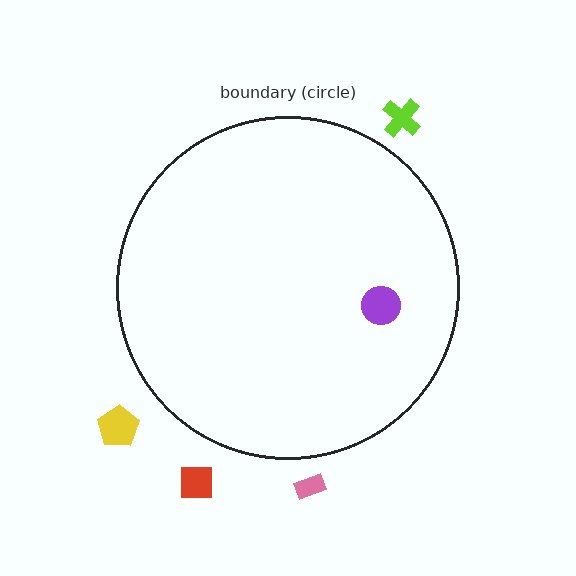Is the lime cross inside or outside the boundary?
Outside.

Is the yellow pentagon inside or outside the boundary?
Outside.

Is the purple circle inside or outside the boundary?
Inside.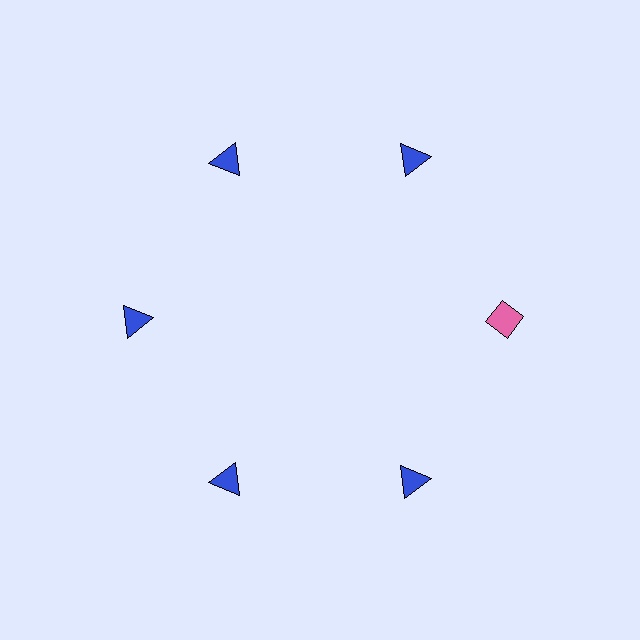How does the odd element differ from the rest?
It differs in both color (pink instead of blue) and shape (diamond instead of triangle).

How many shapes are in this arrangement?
There are 6 shapes arranged in a ring pattern.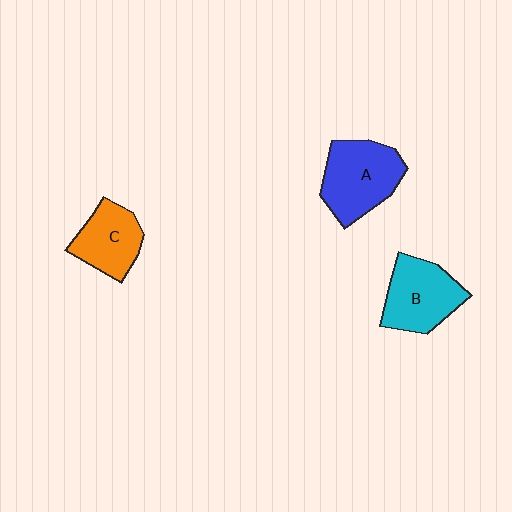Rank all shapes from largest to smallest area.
From largest to smallest: A (blue), B (cyan), C (orange).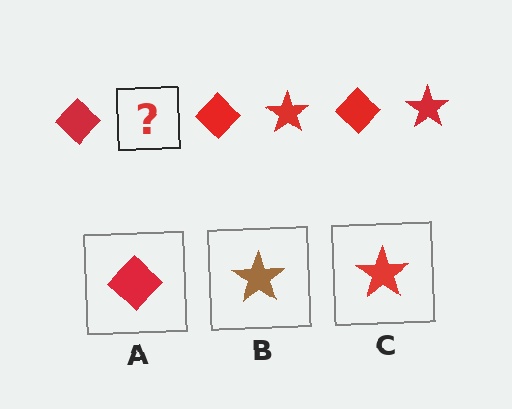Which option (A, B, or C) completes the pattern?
C.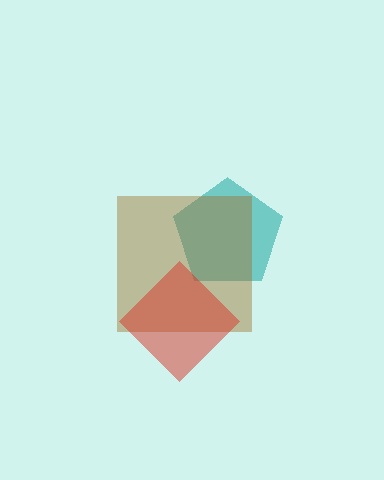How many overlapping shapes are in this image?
There are 3 overlapping shapes in the image.